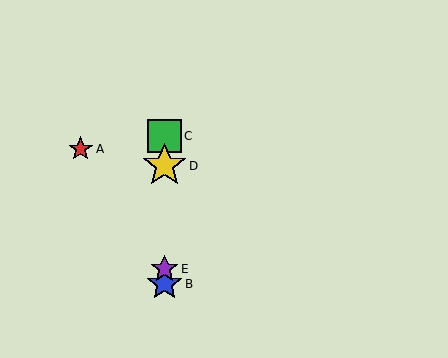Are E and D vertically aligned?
Yes, both are at x≈165.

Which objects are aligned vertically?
Objects B, C, D, E are aligned vertically.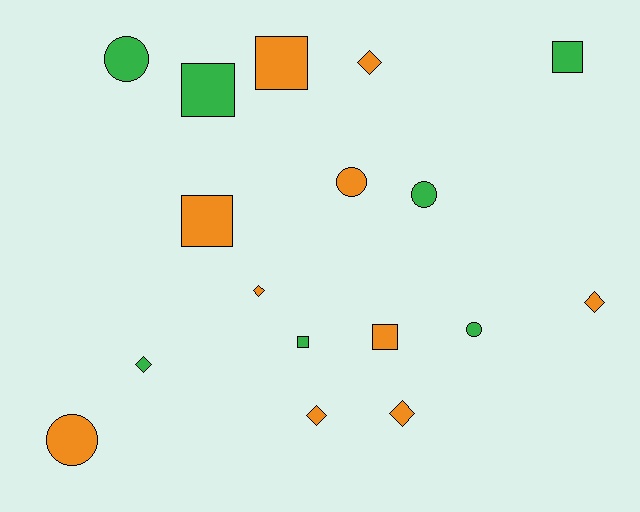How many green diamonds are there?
There is 1 green diamond.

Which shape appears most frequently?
Diamond, with 6 objects.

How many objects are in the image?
There are 17 objects.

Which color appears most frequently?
Orange, with 10 objects.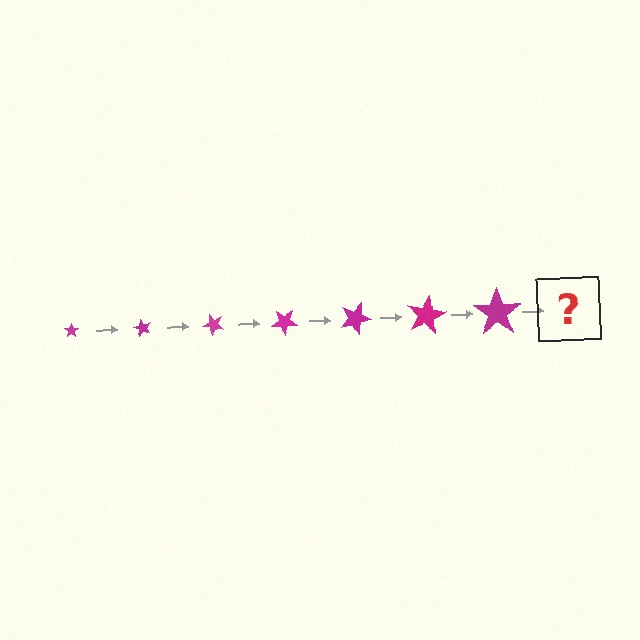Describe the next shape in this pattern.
It should be a star, larger than the previous one and rotated 420 degrees from the start.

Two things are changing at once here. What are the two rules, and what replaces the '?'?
The two rules are that the star grows larger each step and it rotates 60 degrees each step. The '?' should be a star, larger than the previous one and rotated 420 degrees from the start.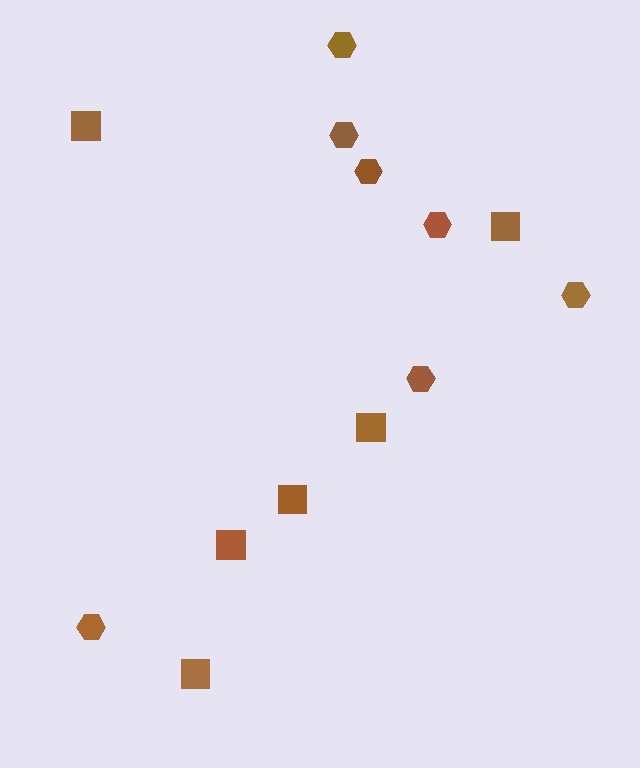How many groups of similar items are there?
There are 2 groups: one group of hexagons (7) and one group of squares (6).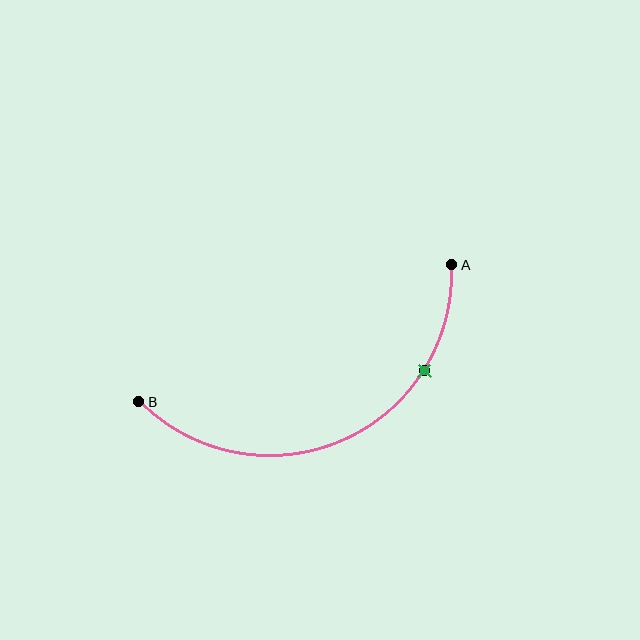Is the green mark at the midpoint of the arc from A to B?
No. The green mark lies on the arc but is closer to endpoint A. The arc midpoint would be at the point on the curve equidistant along the arc from both A and B.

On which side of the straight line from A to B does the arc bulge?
The arc bulges below the straight line connecting A and B.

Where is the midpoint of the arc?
The arc midpoint is the point on the curve farthest from the straight line joining A and B. It sits below that line.